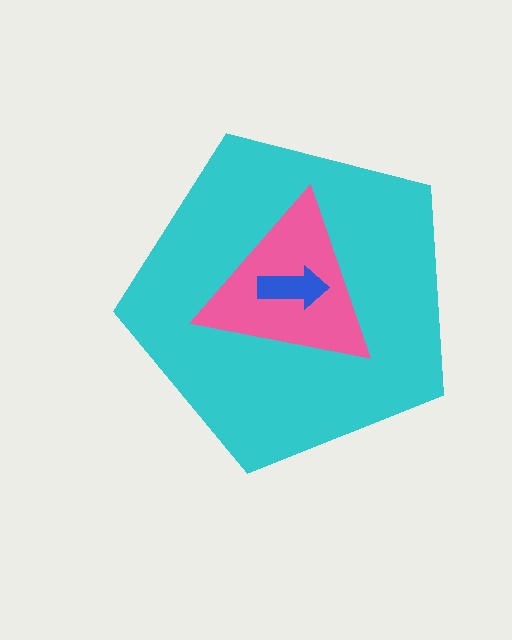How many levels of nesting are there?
3.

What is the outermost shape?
The cyan pentagon.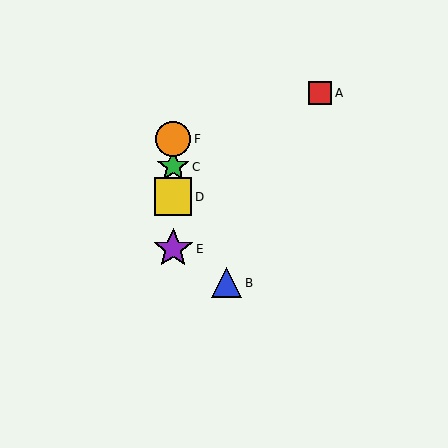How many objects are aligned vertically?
4 objects (C, D, E, F) are aligned vertically.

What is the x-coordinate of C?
Object C is at x≈173.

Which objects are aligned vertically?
Objects C, D, E, F are aligned vertically.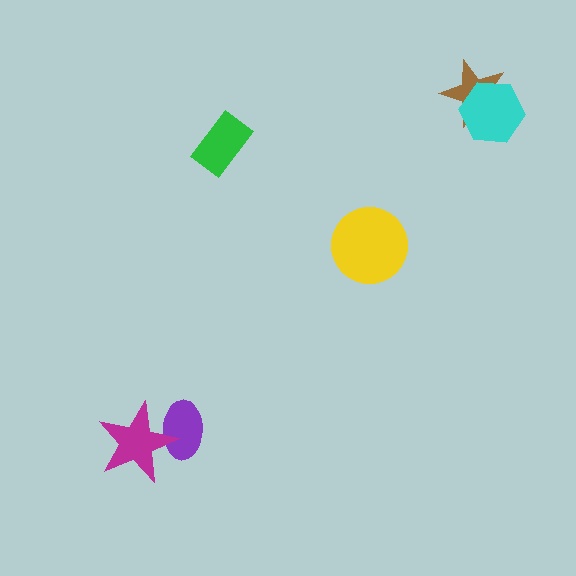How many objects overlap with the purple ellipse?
1 object overlaps with the purple ellipse.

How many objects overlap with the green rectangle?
0 objects overlap with the green rectangle.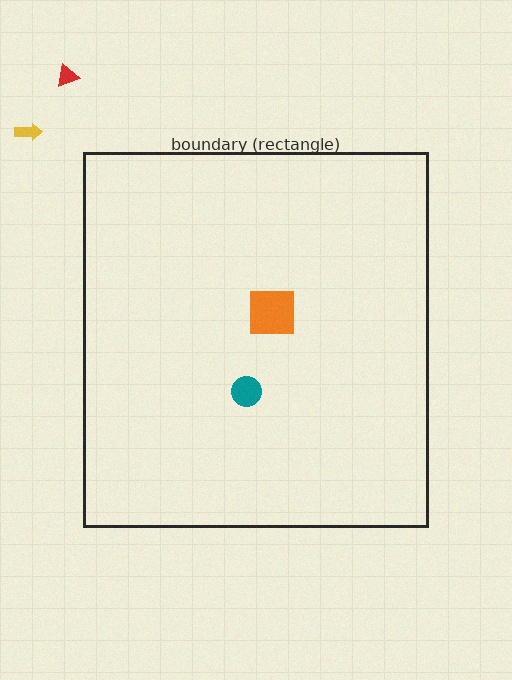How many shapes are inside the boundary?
2 inside, 2 outside.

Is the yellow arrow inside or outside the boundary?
Outside.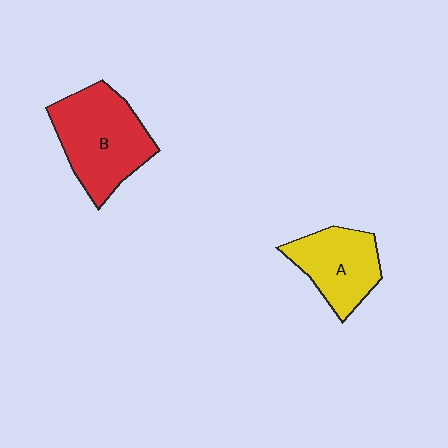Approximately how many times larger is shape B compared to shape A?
Approximately 1.4 times.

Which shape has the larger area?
Shape B (red).